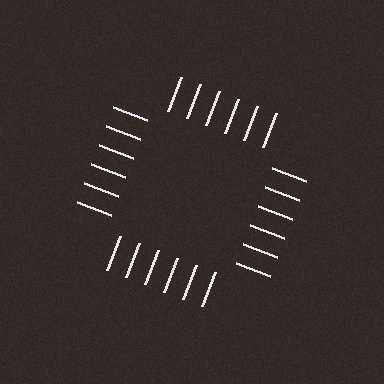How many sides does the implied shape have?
4 sides — the line-ends trace a square.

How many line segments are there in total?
24 — 6 along each of the 4 edges.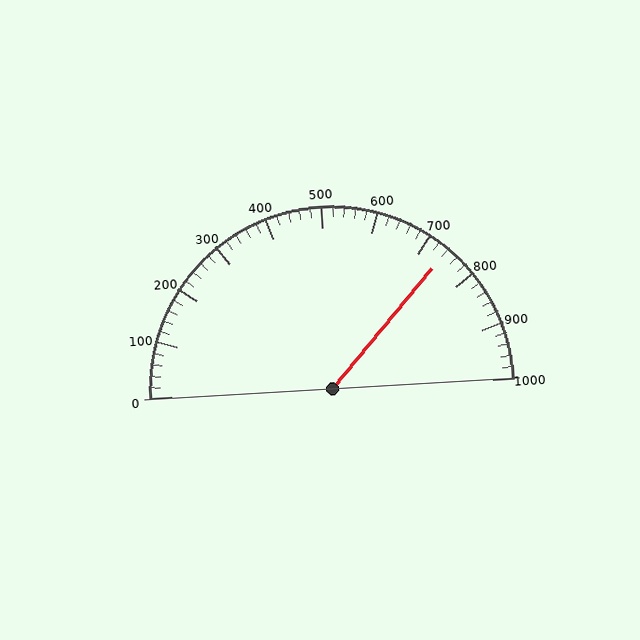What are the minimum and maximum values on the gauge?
The gauge ranges from 0 to 1000.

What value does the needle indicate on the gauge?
The needle indicates approximately 740.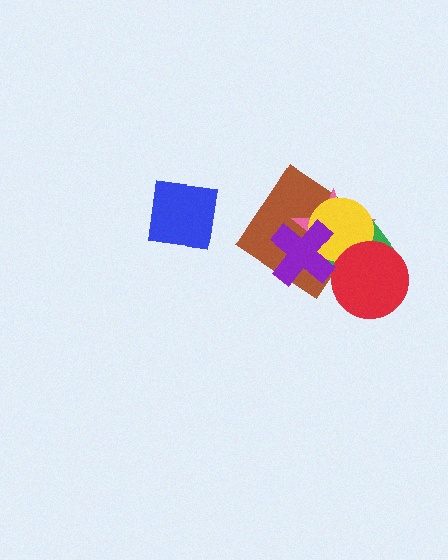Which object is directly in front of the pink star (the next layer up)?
The green diamond is directly in front of the pink star.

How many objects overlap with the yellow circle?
5 objects overlap with the yellow circle.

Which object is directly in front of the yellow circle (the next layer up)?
The red circle is directly in front of the yellow circle.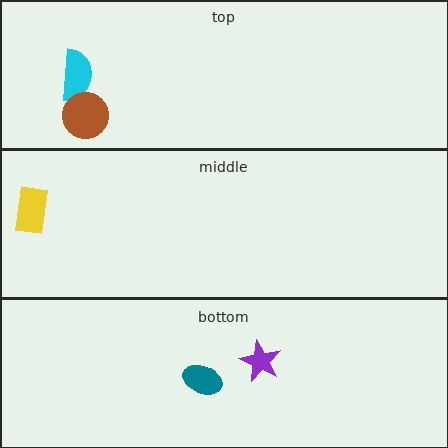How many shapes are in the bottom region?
2.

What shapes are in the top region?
The cyan semicircle, the brown circle.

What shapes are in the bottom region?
The purple star, the teal ellipse.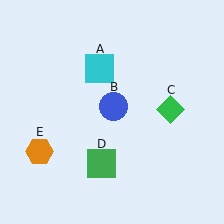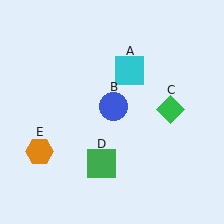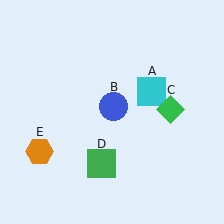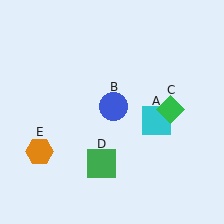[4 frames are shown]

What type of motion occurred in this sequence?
The cyan square (object A) rotated clockwise around the center of the scene.